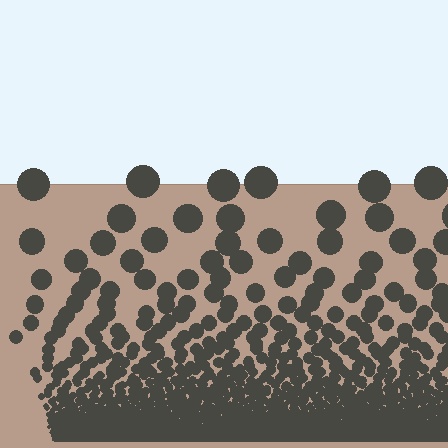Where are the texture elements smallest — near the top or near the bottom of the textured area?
Near the bottom.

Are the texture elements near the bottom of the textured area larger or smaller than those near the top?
Smaller. The gradient is inverted — elements near the bottom are smaller and denser.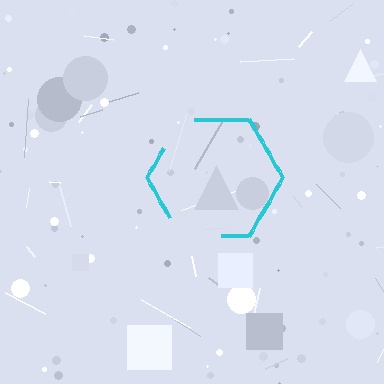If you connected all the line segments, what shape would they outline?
They would outline a hexagon.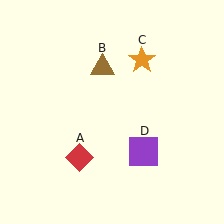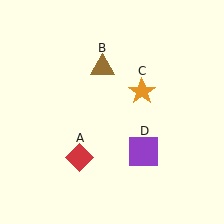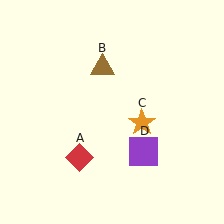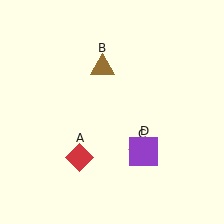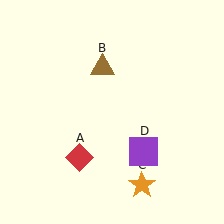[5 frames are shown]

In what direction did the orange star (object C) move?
The orange star (object C) moved down.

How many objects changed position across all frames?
1 object changed position: orange star (object C).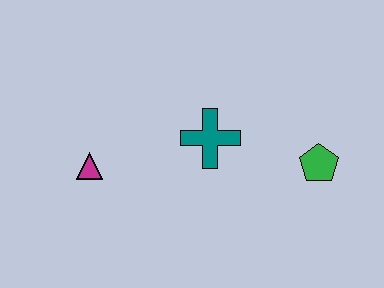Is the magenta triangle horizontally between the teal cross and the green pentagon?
No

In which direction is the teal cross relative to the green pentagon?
The teal cross is to the left of the green pentagon.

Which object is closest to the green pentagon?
The teal cross is closest to the green pentagon.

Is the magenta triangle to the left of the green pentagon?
Yes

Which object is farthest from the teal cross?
The magenta triangle is farthest from the teal cross.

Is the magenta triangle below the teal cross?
Yes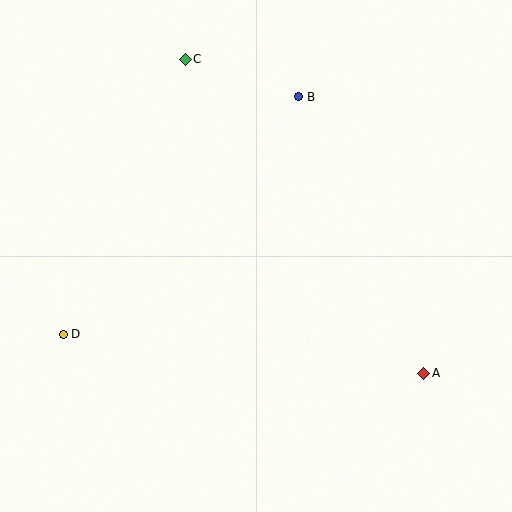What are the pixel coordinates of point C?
Point C is at (185, 59).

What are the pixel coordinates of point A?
Point A is at (424, 373).